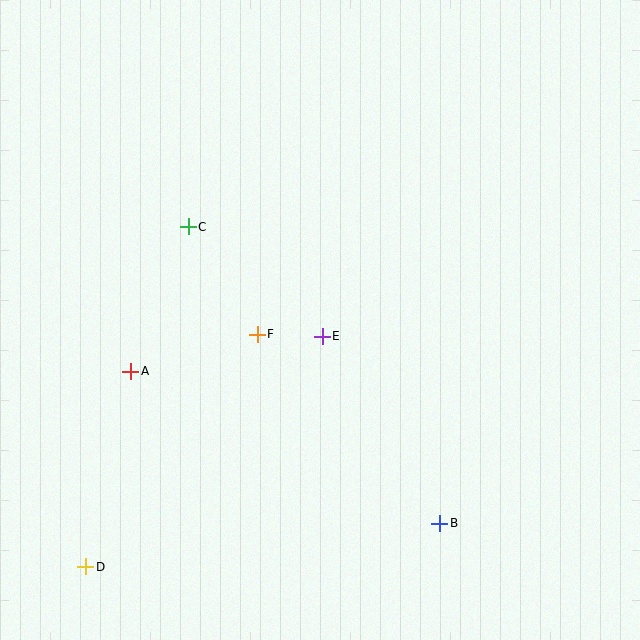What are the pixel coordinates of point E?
Point E is at (322, 336).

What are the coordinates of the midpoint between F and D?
The midpoint between F and D is at (171, 450).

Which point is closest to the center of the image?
Point E at (322, 336) is closest to the center.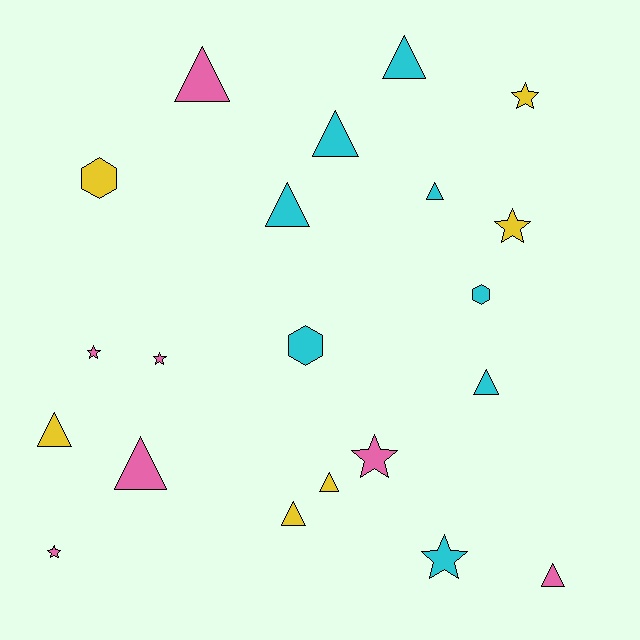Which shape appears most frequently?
Triangle, with 11 objects.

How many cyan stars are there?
There is 1 cyan star.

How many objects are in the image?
There are 21 objects.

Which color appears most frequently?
Cyan, with 8 objects.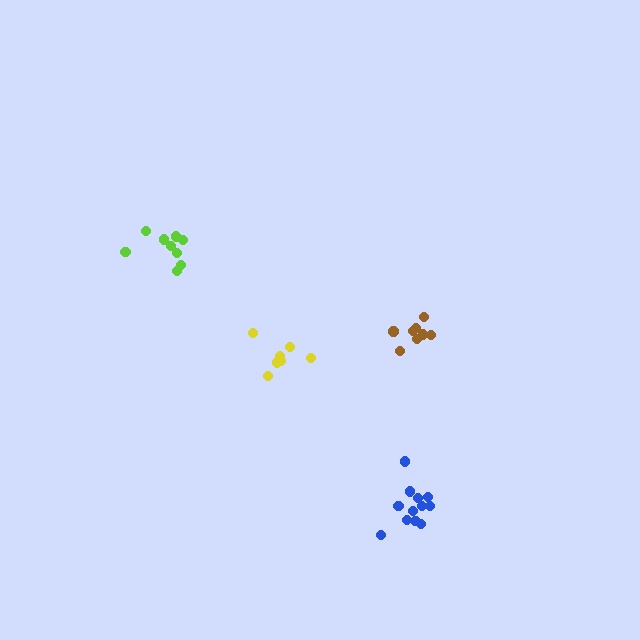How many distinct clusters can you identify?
There are 4 distinct clusters.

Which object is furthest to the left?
The lime cluster is leftmost.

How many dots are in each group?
Group 1: 8 dots, Group 2: 12 dots, Group 3: 8 dots, Group 4: 9 dots (37 total).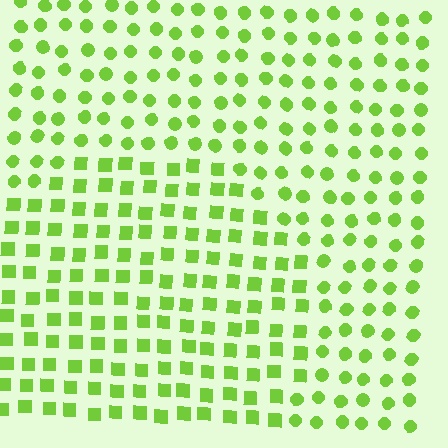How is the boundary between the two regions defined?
The boundary is defined by a change in element shape: squares inside vs. circles outside. All elements share the same color and spacing.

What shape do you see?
I see a circle.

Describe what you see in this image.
The image is filled with small lime elements arranged in a uniform grid. A circle-shaped region contains squares, while the surrounding area contains circles. The boundary is defined purely by the change in element shape.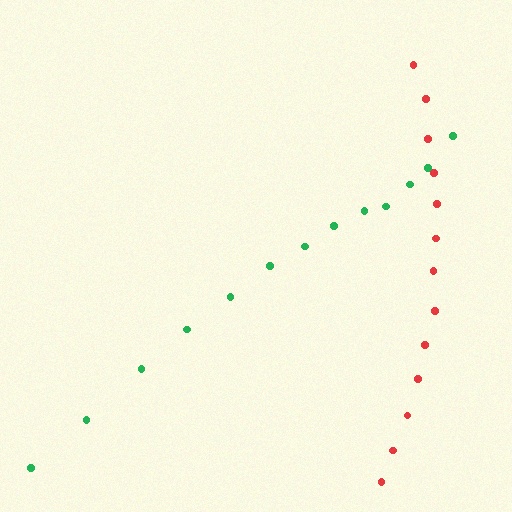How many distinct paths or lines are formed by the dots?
There are 2 distinct paths.